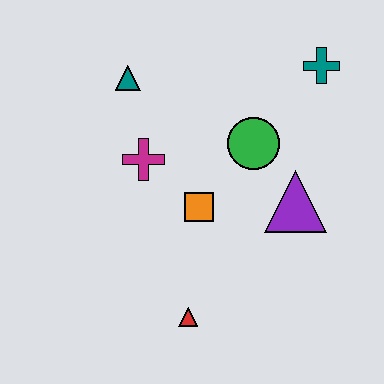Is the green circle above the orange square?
Yes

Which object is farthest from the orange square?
The teal cross is farthest from the orange square.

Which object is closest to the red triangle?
The orange square is closest to the red triangle.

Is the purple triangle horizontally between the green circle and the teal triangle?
No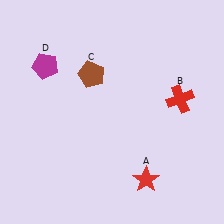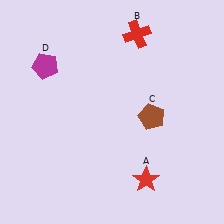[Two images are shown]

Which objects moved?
The objects that moved are: the red cross (B), the brown pentagon (C).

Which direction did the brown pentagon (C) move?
The brown pentagon (C) moved right.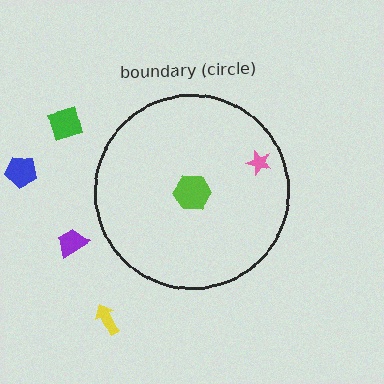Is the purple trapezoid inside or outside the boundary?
Outside.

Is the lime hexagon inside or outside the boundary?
Inside.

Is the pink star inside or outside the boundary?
Inside.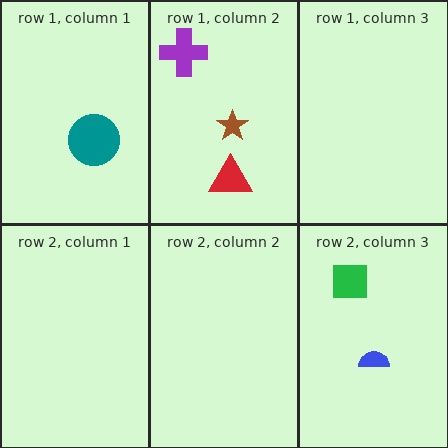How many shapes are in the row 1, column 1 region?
1.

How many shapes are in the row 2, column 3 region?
2.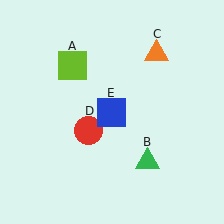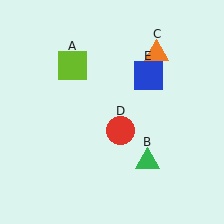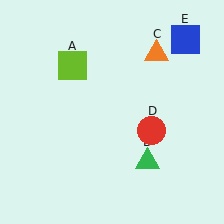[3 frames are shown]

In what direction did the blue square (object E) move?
The blue square (object E) moved up and to the right.